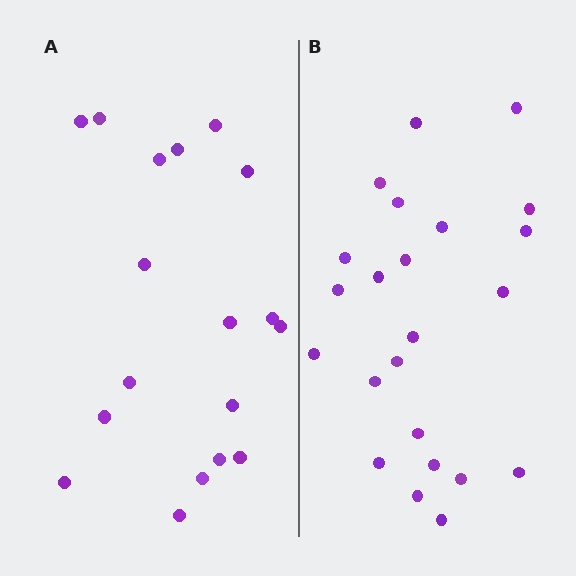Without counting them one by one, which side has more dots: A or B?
Region B (the right region) has more dots.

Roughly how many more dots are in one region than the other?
Region B has about 5 more dots than region A.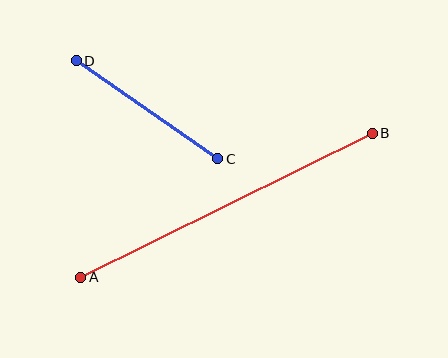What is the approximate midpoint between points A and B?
The midpoint is at approximately (226, 205) pixels.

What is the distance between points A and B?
The distance is approximately 325 pixels.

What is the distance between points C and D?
The distance is approximately 172 pixels.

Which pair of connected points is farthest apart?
Points A and B are farthest apart.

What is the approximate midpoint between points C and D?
The midpoint is at approximately (147, 110) pixels.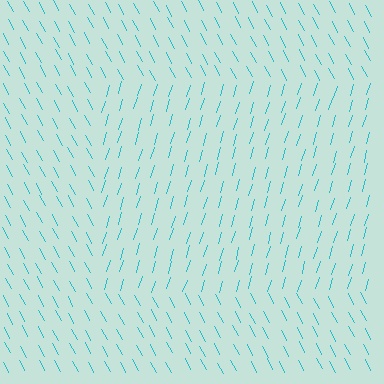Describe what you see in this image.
The image is filled with small cyan line segments. A rectangle region in the image has lines oriented differently from the surrounding lines, creating a visible texture boundary.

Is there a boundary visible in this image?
Yes, there is a texture boundary formed by a change in line orientation.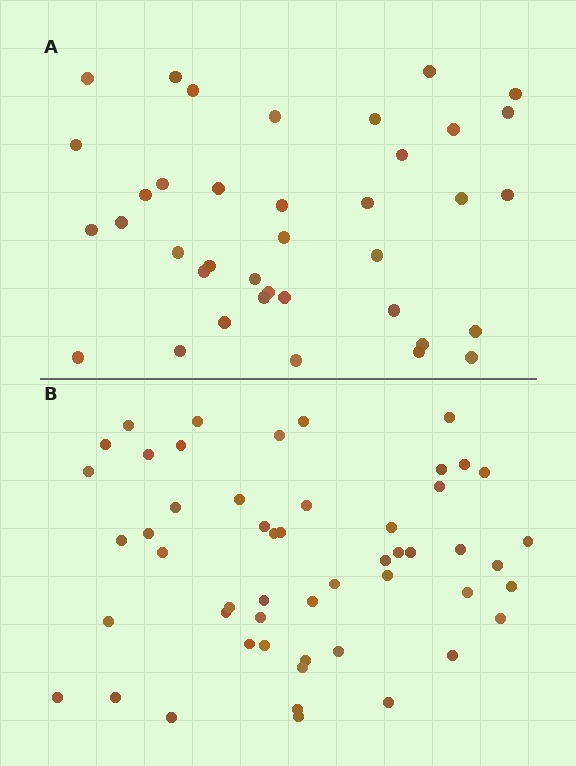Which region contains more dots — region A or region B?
Region B (the bottom region) has more dots.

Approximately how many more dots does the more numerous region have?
Region B has approximately 15 more dots than region A.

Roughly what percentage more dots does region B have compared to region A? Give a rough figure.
About 35% more.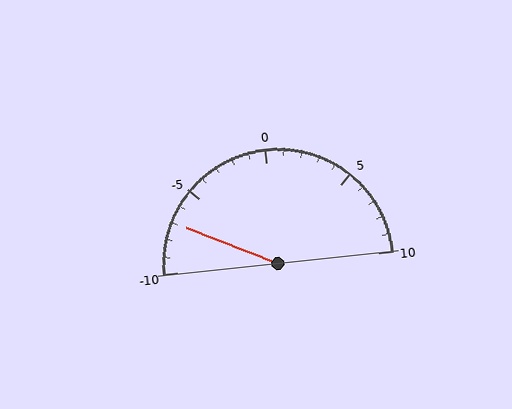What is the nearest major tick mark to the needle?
The nearest major tick mark is -5.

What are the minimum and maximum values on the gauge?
The gauge ranges from -10 to 10.